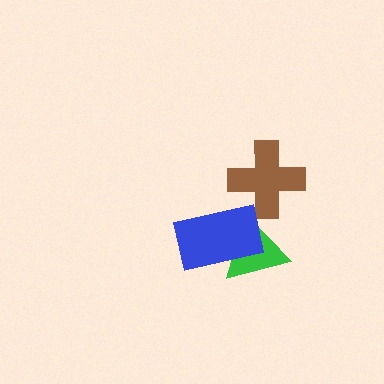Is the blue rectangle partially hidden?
No, no other shape covers it.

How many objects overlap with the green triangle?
1 object overlaps with the green triangle.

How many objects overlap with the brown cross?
0 objects overlap with the brown cross.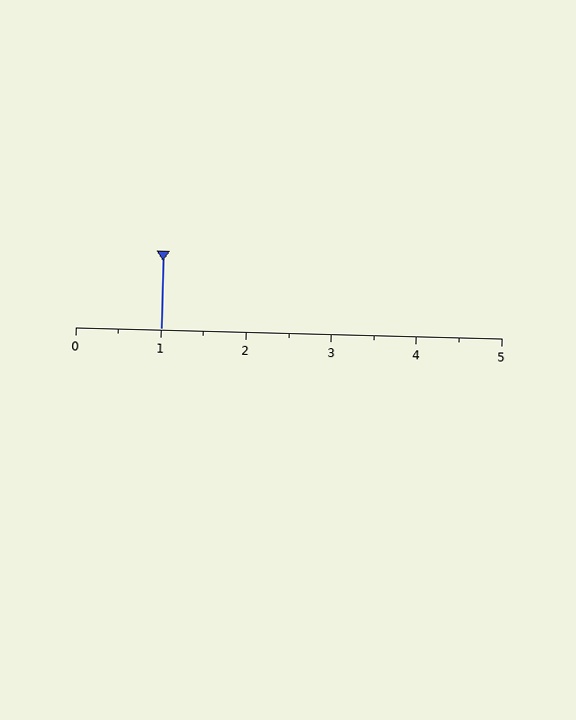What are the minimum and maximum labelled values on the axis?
The axis runs from 0 to 5.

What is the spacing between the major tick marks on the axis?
The major ticks are spaced 1 apart.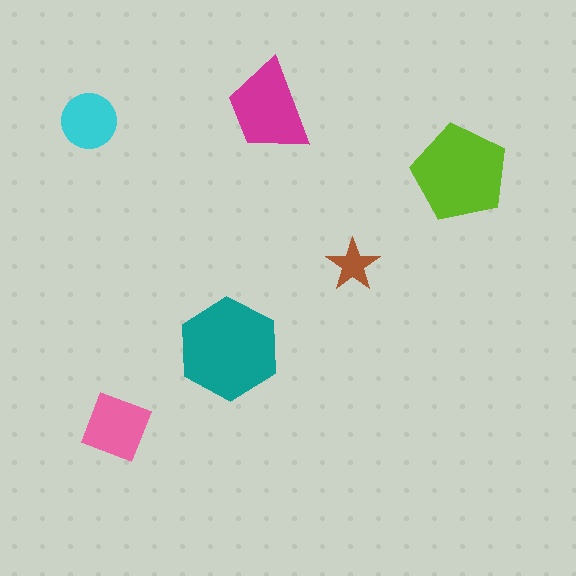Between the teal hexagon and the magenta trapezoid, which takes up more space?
The teal hexagon.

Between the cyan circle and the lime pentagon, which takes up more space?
The lime pentagon.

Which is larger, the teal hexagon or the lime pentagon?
The teal hexagon.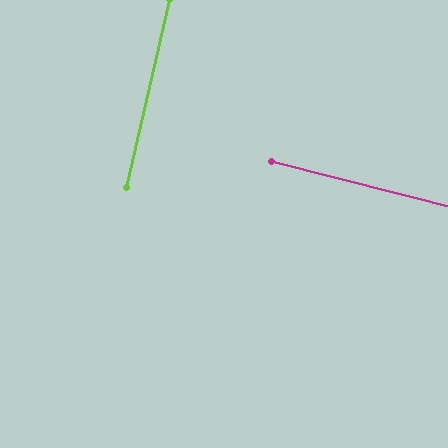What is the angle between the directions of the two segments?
Approximately 89 degrees.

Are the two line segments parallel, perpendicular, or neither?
Perpendicular — they meet at approximately 89°.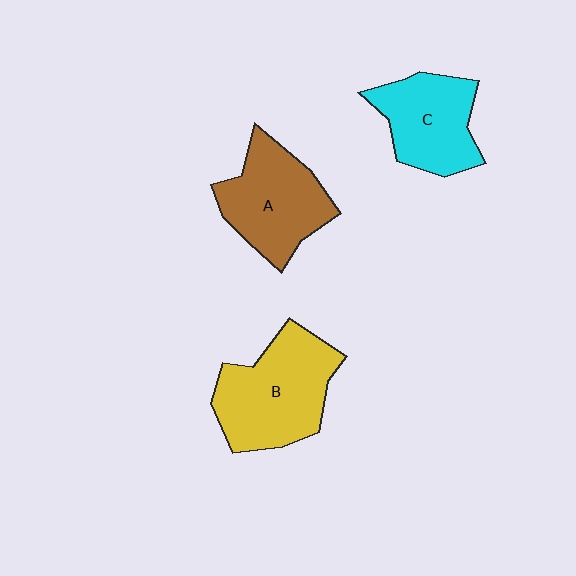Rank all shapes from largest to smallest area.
From largest to smallest: B (yellow), A (brown), C (cyan).